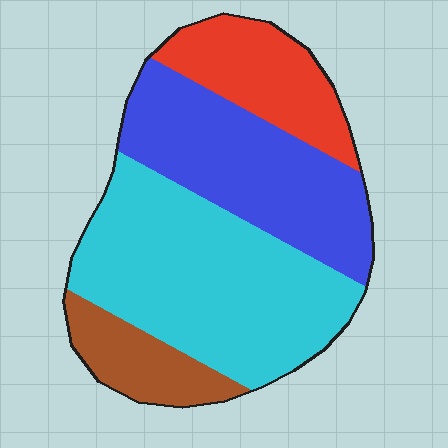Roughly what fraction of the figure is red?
Red takes up about one sixth (1/6) of the figure.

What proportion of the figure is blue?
Blue takes up about one third (1/3) of the figure.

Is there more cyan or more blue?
Cyan.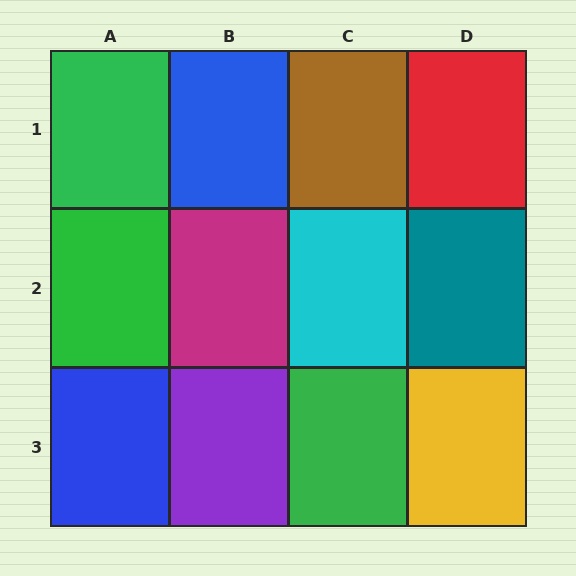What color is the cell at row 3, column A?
Blue.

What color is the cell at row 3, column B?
Purple.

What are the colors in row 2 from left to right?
Green, magenta, cyan, teal.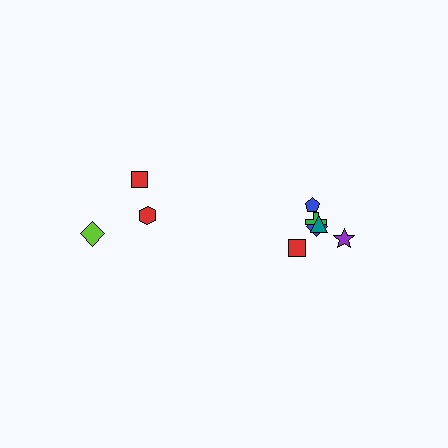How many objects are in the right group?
There are 6 objects.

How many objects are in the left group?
There are 3 objects.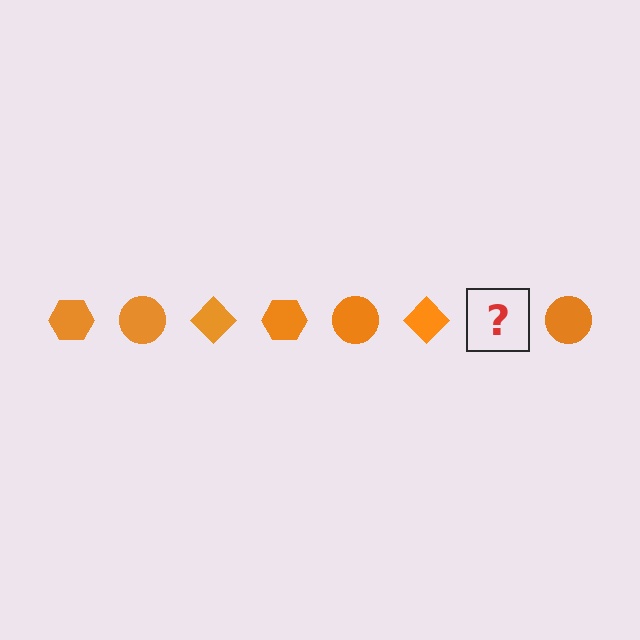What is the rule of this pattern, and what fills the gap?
The rule is that the pattern cycles through hexagon, circle, diamond shapes in orange. The gap should be filled with an orange hexagon.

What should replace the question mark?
The question mark should be replaced with an orange hexagon.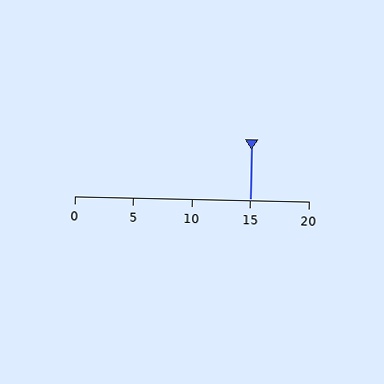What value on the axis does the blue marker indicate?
The marker indicates approximately 15.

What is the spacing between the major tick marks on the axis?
The major ticks are spaced 5 apart.